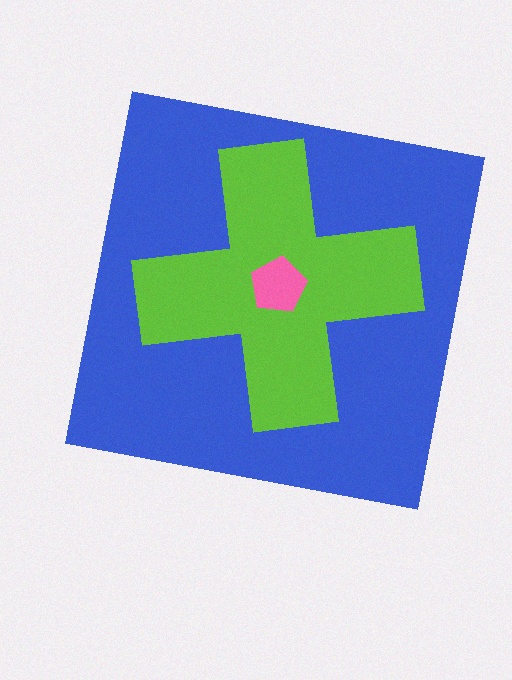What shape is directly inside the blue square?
The lime cross.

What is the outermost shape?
The blue square.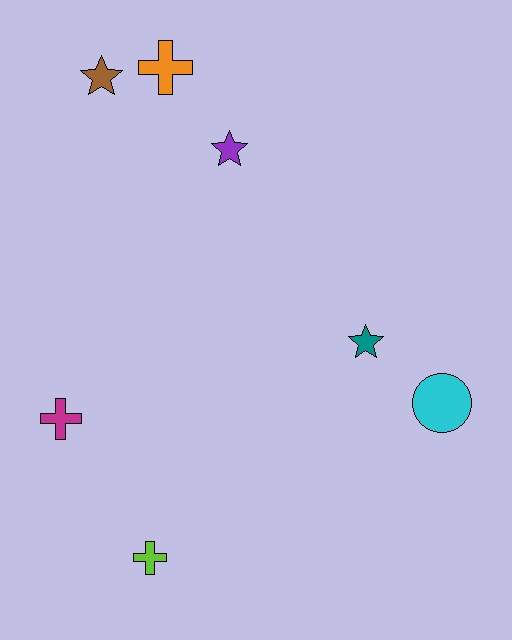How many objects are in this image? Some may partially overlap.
There are 7 objects.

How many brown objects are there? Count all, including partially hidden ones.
There is 1 brown object.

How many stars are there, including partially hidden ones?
There are 3 stars.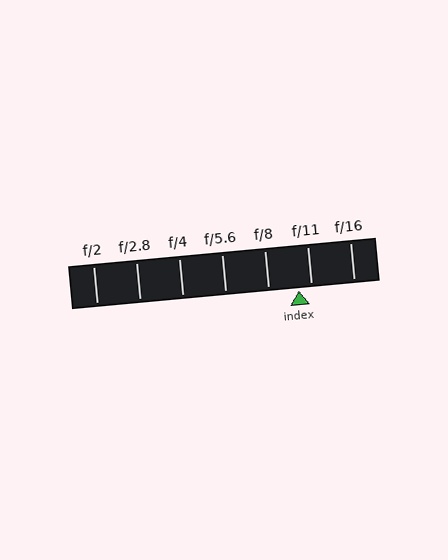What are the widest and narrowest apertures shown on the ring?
The widest aperture shown is f/2 and the narrowest is f/16.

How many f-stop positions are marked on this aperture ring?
There are 7 f-stop positions marked.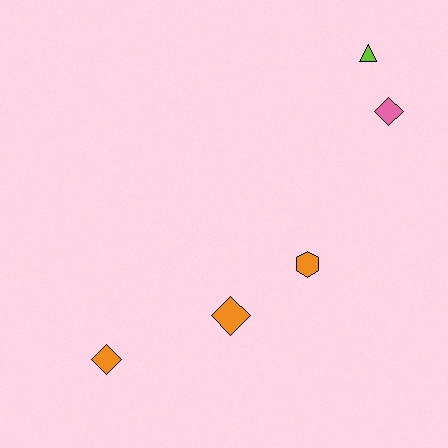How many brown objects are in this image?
There are no brown objects.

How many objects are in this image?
There are 5 objects.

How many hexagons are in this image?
There is 1 hexagon.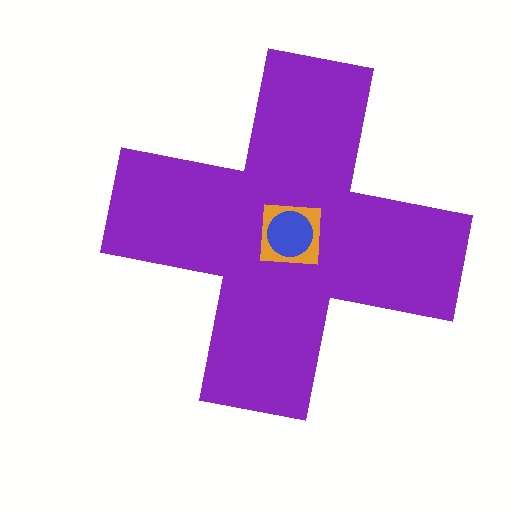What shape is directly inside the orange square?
The blue circle.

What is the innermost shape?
The blue circle.